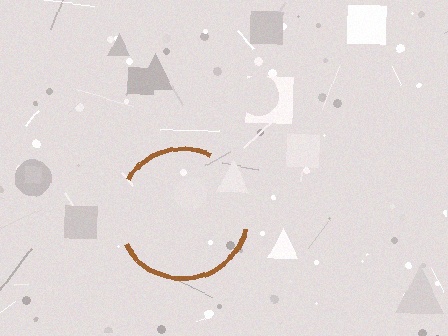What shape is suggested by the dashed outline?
The dashed outline suggests a circle.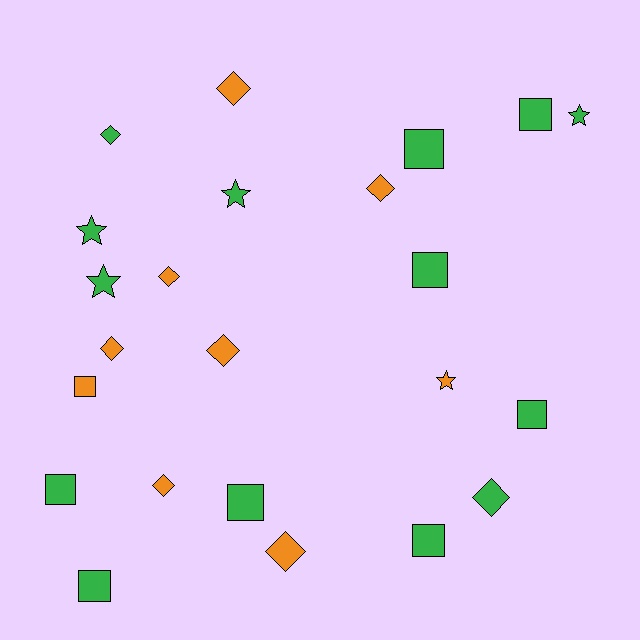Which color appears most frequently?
Green, with 14 objects.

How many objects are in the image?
There are 23 objects.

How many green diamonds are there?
There are 2 green diamonds.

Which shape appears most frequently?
Square, with 9 objects.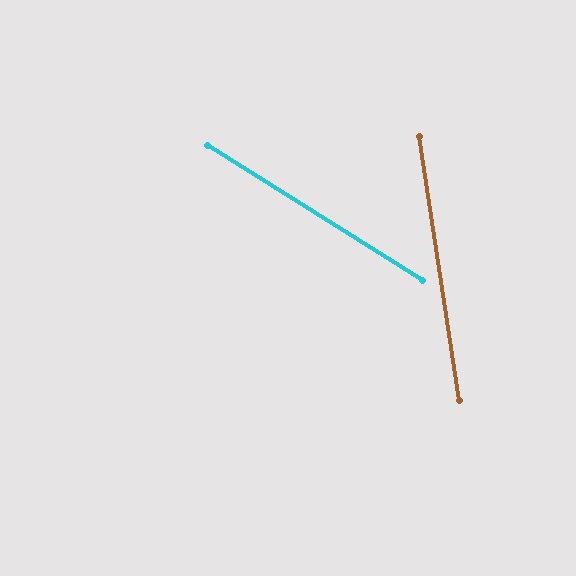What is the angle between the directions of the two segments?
Approximately 49 degrees.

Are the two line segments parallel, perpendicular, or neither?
Neither parallel nor perpendicular — they differ by about 49°.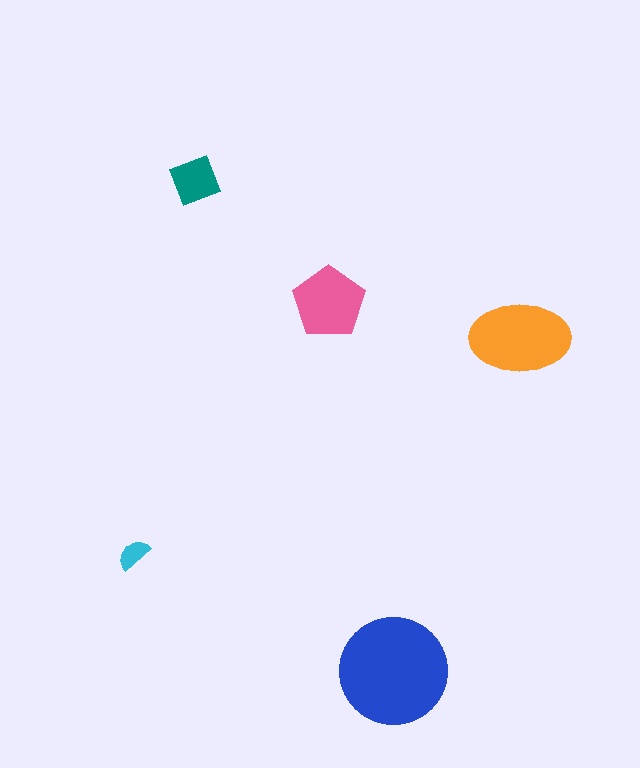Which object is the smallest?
The cyan semicircle.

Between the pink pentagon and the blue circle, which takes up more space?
The blue circle.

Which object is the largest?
The blue circle.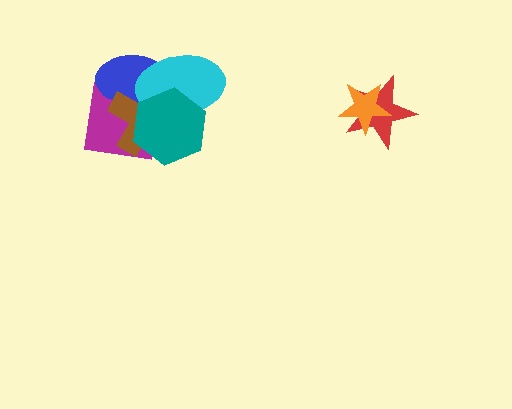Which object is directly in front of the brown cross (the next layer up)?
The cyan ellipse is directly in front of the brown cross.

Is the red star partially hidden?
Yes, it is partially covered by another shape.